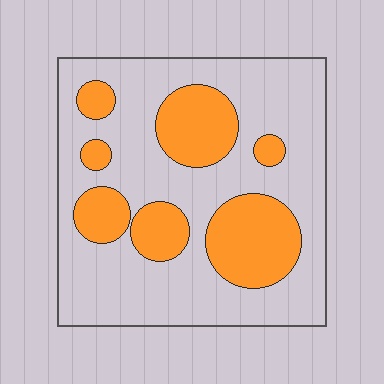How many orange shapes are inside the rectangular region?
7.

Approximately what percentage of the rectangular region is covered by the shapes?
Approximately 30%.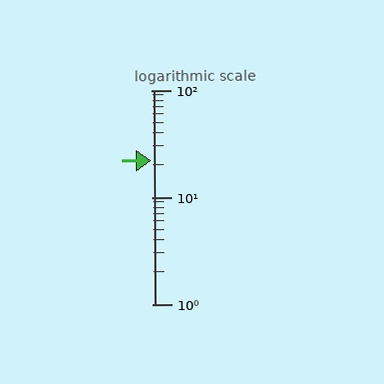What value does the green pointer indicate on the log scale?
The pointer indicates approximately 22.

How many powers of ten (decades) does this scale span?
The scale spans 2 decades, from 1 to 100.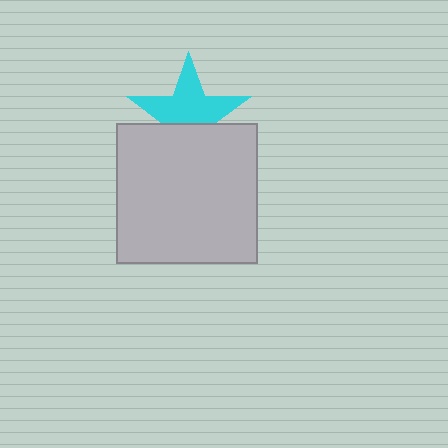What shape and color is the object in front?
The object in front is a light gray square.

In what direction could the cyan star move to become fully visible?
The cyan star could move up. That would shift it out from behind the light gray square entirely.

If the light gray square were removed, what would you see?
You would see the complete cyan star.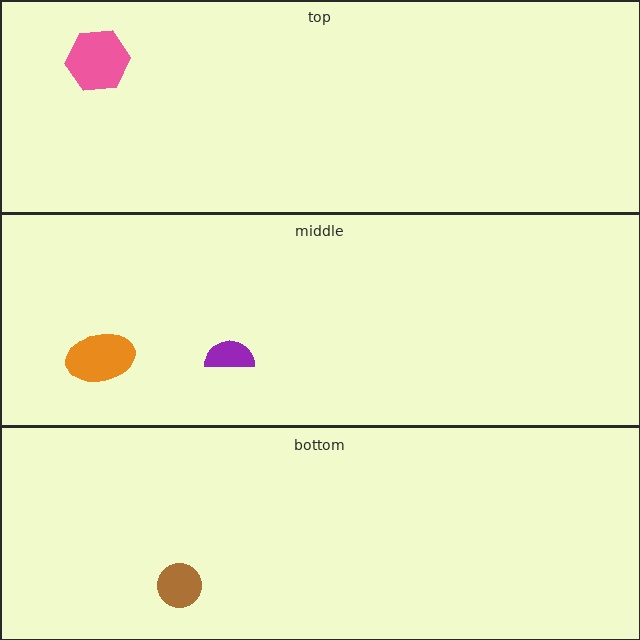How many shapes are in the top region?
1.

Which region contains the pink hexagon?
The top region.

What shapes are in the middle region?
The orange ellipse, the purple semicircle.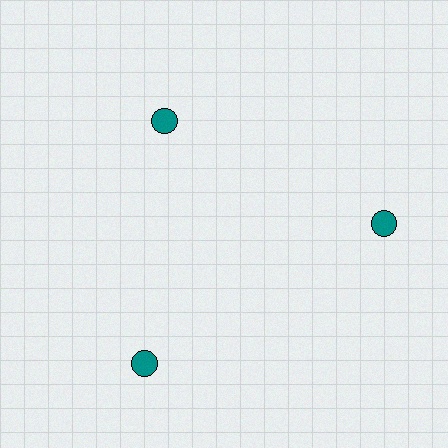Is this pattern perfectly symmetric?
No. The 3 teal circles are arranged in a ring, but one element near the 11 o'clock position is pulled inward toward the center, breaking the 3-fold rotational symmetry.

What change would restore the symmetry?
The symmetry would be restored by moving it outward, back onto the ring so that all 3 circles sit at equal angles and equal distance from the center.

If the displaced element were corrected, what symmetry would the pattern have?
It would have 3-fold rotational symmetry — the pattern would map onto itself every 120 degrees.